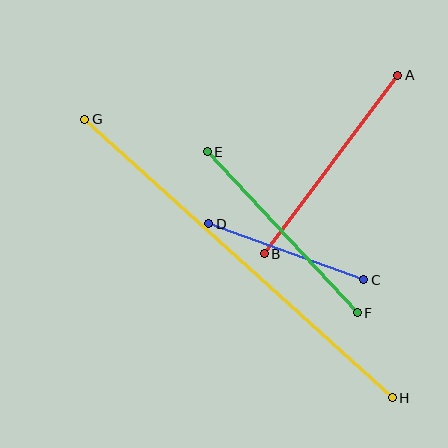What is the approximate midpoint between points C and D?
The midpoint is at approximately (286, 252) pixels.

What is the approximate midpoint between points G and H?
The midpoint is at approximately (238, 259) pixels.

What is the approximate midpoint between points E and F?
The midpoint is at approximately (282, 232) pixels.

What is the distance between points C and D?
The distance is approximately 165 pixels.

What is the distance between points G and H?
The distance is approximately 415 pixels.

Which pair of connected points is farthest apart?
Points G and H are farthest apart.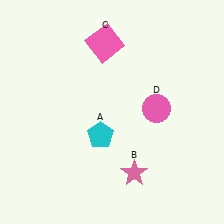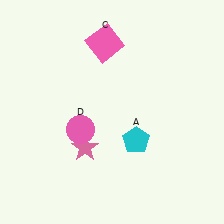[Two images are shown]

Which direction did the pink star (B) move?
The pink star (B) moved left.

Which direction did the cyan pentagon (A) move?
The cyan pentagon (A) moved right.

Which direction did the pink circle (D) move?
The pink circle (D) moved left.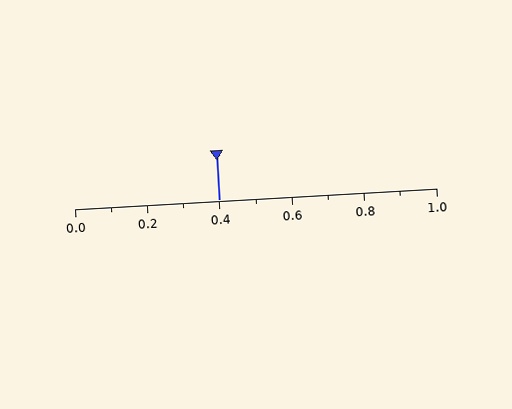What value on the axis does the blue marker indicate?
The marker indicates approximately 0.4.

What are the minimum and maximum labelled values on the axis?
The axis runs from 0.0 to 1.0.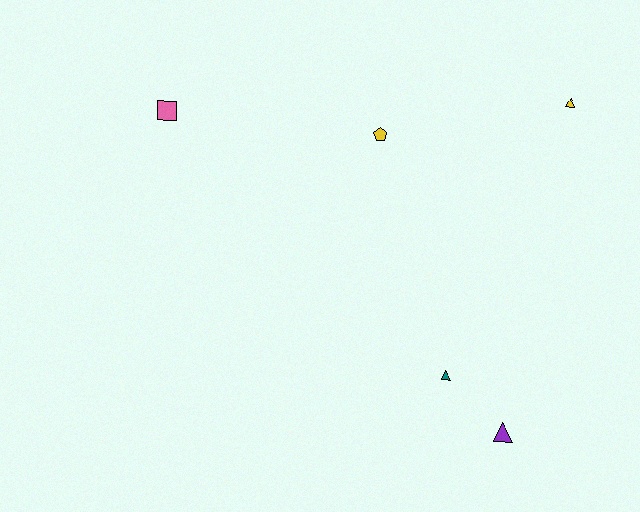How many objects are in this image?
There are 5 objects.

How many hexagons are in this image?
There are no hexagons.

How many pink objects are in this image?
There is 1 pink object.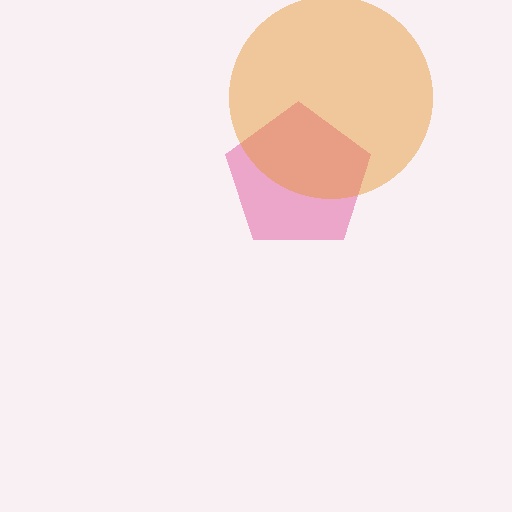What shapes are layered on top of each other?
The layered shapes are: a pink pentagon, an orange circle.